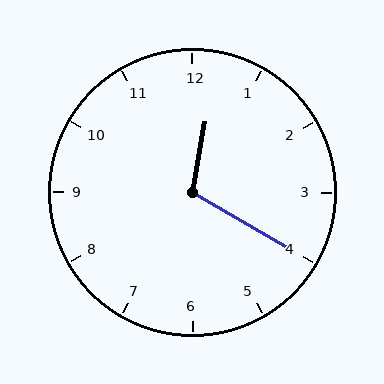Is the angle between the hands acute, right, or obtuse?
It is obtuse.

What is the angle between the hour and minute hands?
Approximately 110 degrees.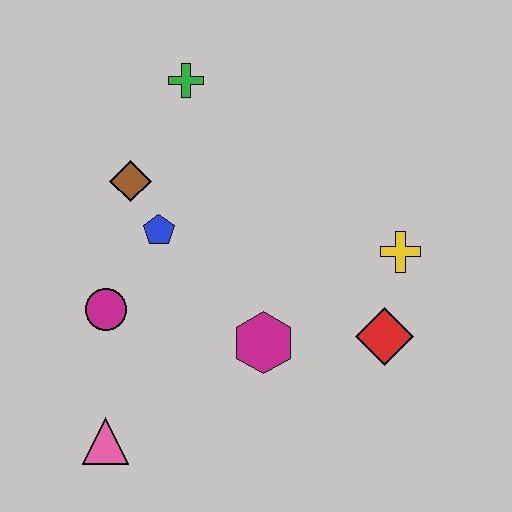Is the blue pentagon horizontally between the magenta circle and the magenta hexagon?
Yes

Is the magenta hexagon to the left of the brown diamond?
No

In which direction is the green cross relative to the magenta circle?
The green cross is above the magenta circle.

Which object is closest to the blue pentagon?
The brown diamond is closest to the blue pentagon.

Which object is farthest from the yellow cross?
The pink triangle is farthest from the yellow cross.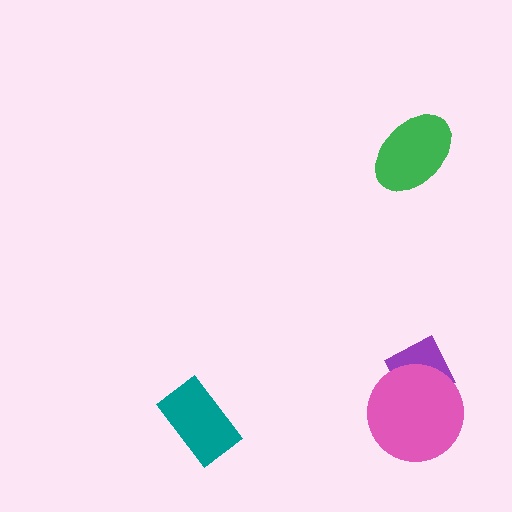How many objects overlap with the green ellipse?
0 objects overlap with the green ellipse.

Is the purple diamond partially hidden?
Yes, it is partially covered by another shape.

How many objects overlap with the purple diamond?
1 object overlaps with the purple diamond.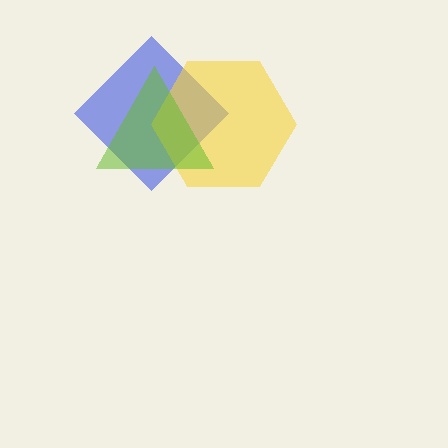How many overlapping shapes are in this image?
There are 3 overlapping shapes in the image.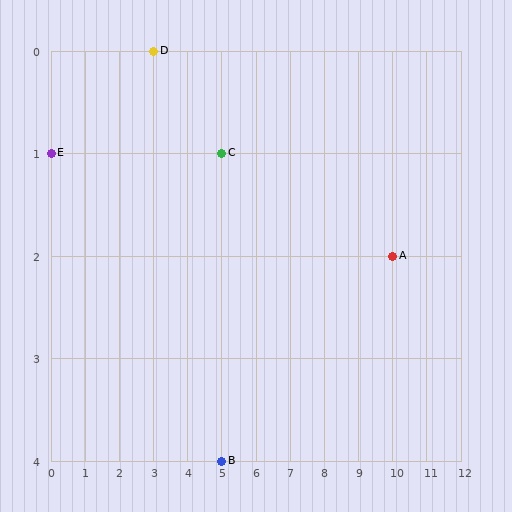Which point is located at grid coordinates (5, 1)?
Point C is at (5, 1).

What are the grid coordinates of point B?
Point B is at grid coordinates (5, 4).